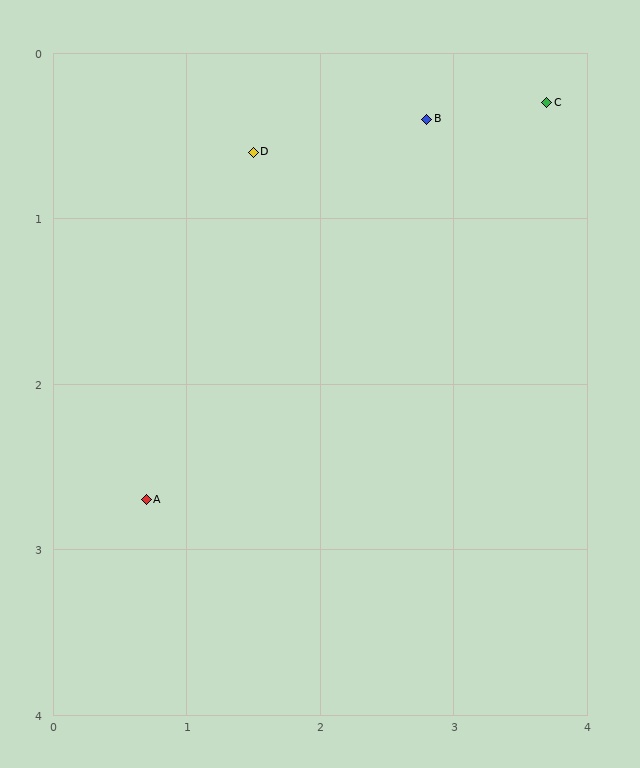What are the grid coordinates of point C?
Point C is at approximately (3.7, 0.3).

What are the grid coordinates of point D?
Point D is at approximately (1.5, 0.6).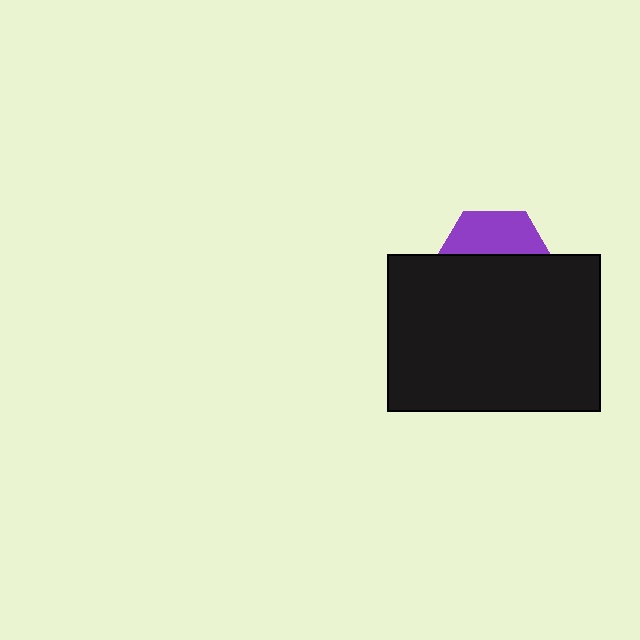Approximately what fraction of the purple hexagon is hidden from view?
Roughly 64% of the purple hexagon is hidden behind the black rectangle.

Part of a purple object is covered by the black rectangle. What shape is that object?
It is a hexagon.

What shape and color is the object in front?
The object in front is a black rectangle.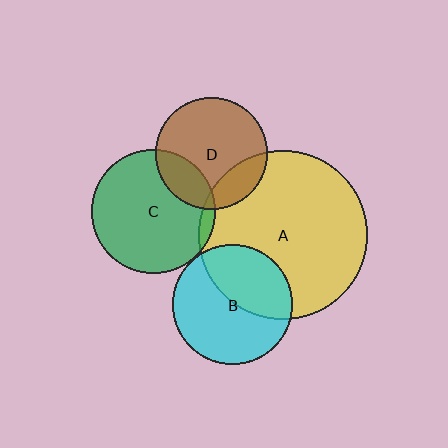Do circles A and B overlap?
Yes.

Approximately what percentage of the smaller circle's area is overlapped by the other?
Approximately 40%.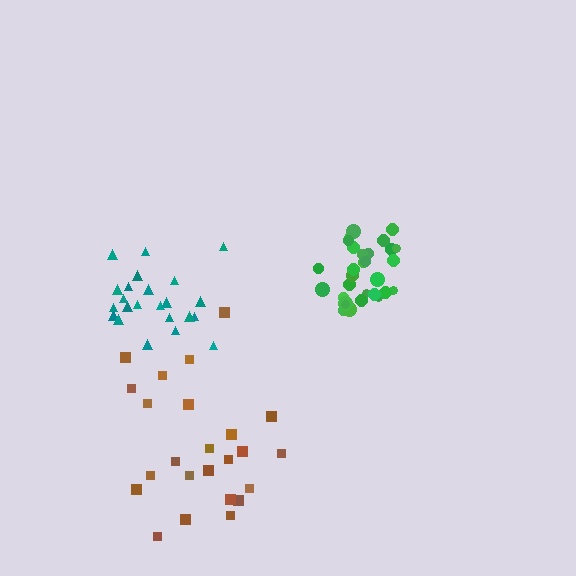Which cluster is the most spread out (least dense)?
Brown.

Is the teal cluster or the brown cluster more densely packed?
Teal.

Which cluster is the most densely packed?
Teal.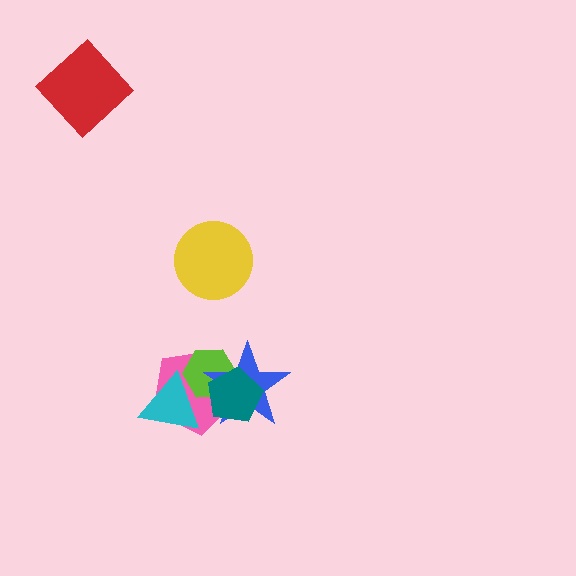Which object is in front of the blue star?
The teal pentagon is in front of the blue star.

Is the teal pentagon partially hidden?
No, no other shape covers it.